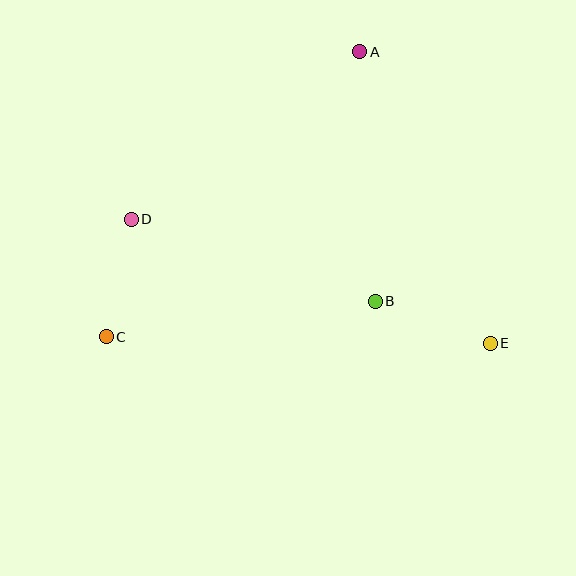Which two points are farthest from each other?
Points C and E are farthest from each other.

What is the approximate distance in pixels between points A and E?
The distance between A and E is approximately 320 pixels.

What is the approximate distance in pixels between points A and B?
The distance between A and B is approximately 250 pixels.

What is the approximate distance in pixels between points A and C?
The distance between A and C is approximately 382 pixels.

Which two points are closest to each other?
Points C and D are closest to each other.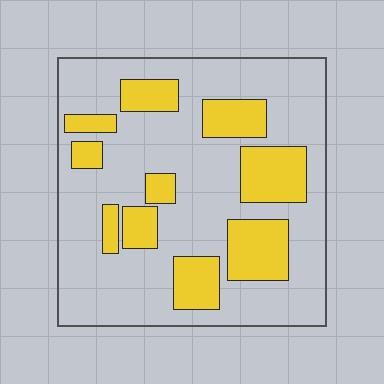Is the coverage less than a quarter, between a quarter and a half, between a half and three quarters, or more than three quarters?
Between a quarter and a half.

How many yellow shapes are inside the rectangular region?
10.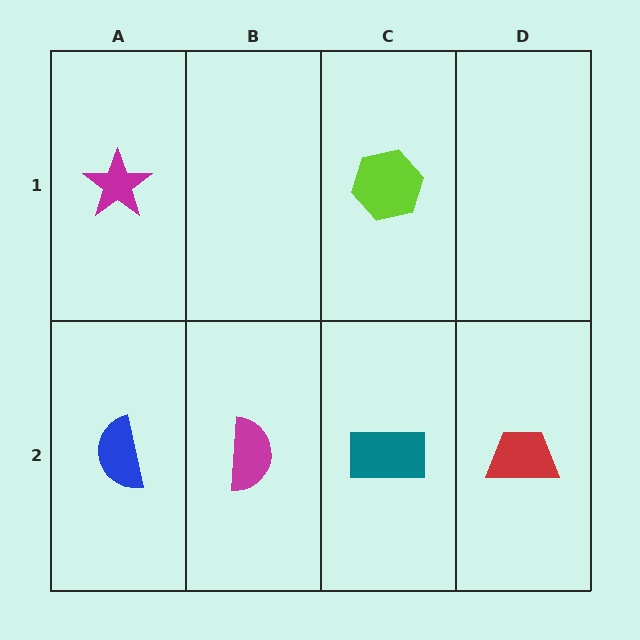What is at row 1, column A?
A magenta star.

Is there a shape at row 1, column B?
No, that cell is empty.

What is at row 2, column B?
A magenta semicircle.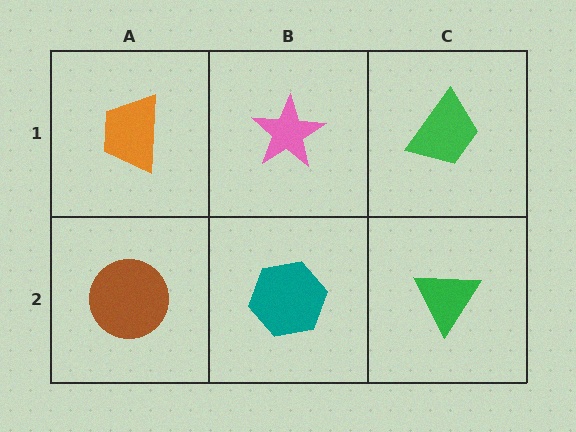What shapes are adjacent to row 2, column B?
A pink star (row 1, column B), a brown circle (row 2, column A), a green triangle (row 2, column C).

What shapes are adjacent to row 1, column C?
A green triangle (row 2, column C), a pink star (row 1, column B).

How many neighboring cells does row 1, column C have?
2.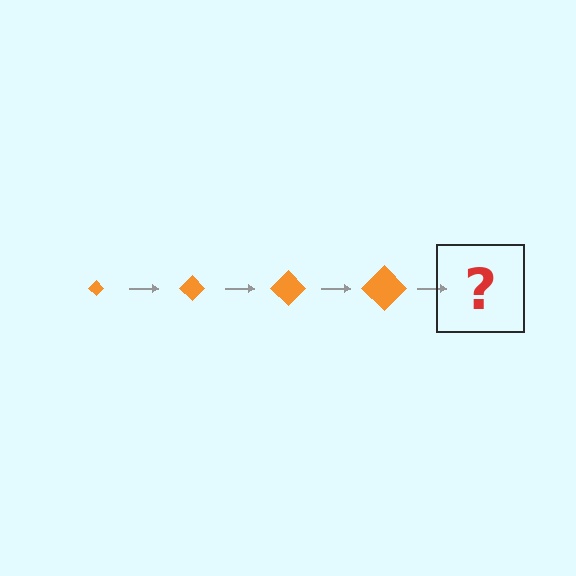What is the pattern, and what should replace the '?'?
The pattern is that the diamond gets progressively larger each step. The '?' should be an orange diamond, larger than the previous one.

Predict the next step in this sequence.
The next step is an orange diamond, larger than the previous one.